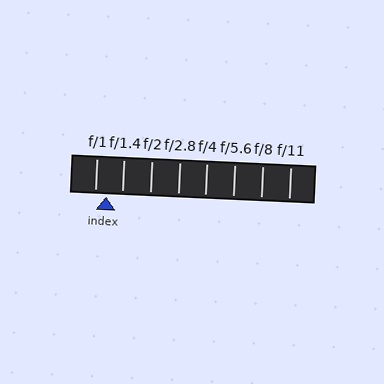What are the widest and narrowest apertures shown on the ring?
The widest aperture shown is f/1 and the narrowest is f/11.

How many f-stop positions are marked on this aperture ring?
There are 8 f-stop positions marked.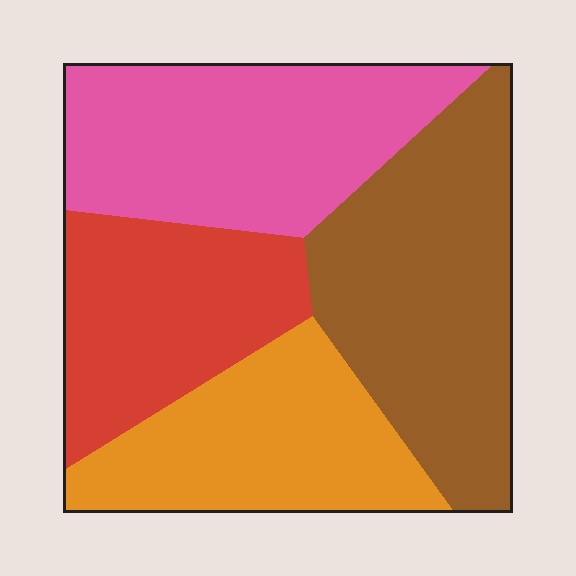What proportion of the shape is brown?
Brown covers around 30% of the shape.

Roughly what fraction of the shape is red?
Red takes up about one fifth (1/5) of the shape.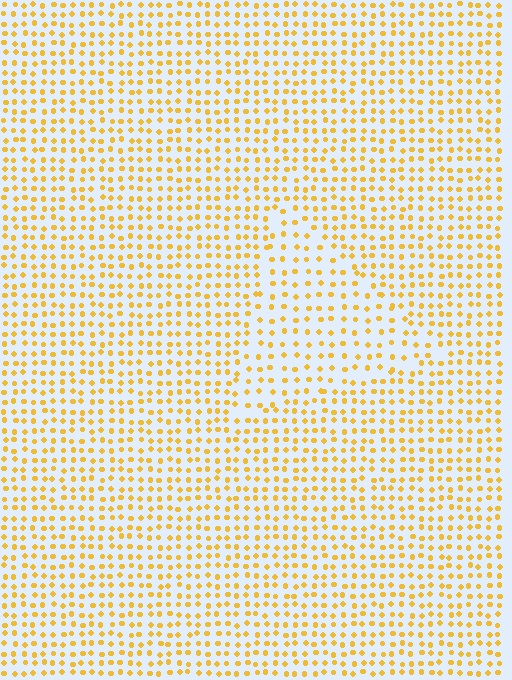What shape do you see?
I see a triangle.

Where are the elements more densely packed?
The elements are more densely packed outside the triangle boundary.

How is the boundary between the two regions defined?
The boundary is defined by a change in element density (approximately 1.6x ratio). All elements are the same color, size, and shape.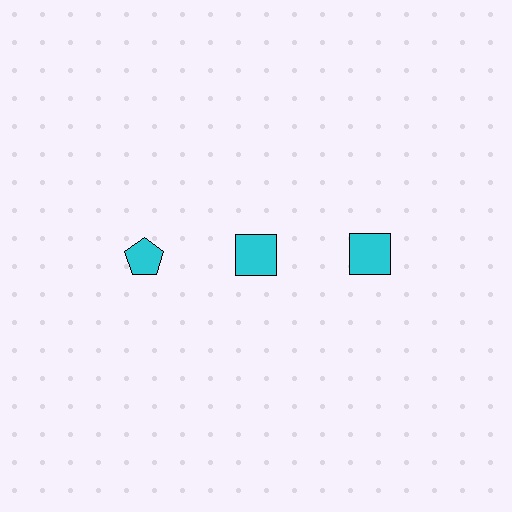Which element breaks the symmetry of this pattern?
The cyan pentagon in the top row, leftmost column breaks the symmetry. All other shapes are cyan squares.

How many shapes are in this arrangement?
There are 3 shapes arranged in a grid pattern.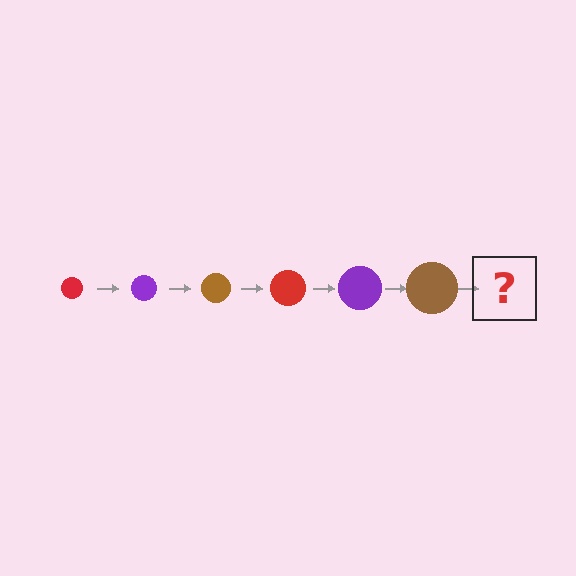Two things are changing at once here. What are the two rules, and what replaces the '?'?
The two rules are that the circle grows larger each step and the color cycles through red, purple, and brown. The '?' should be a red circle, larger than the previous one.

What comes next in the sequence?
The next element should be a red circle, larger than the previous one.